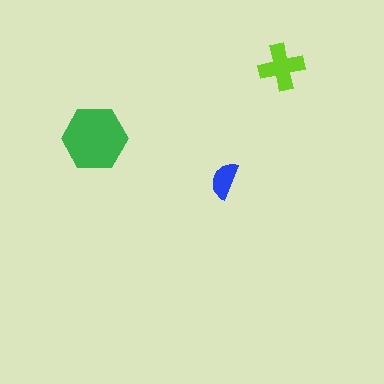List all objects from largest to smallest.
The green hexagon, the lime cross, the blue semicircle.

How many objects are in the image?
There are 3 objects in the image.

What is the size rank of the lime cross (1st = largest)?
2nd.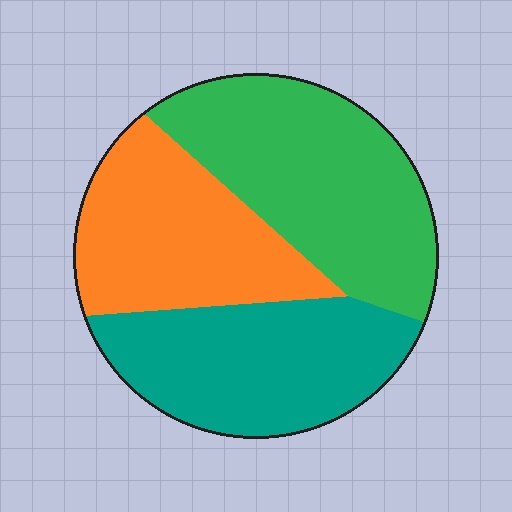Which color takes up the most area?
Green, at roughly 40%.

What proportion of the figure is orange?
Orange covers about 30% of the figure.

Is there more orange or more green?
Green.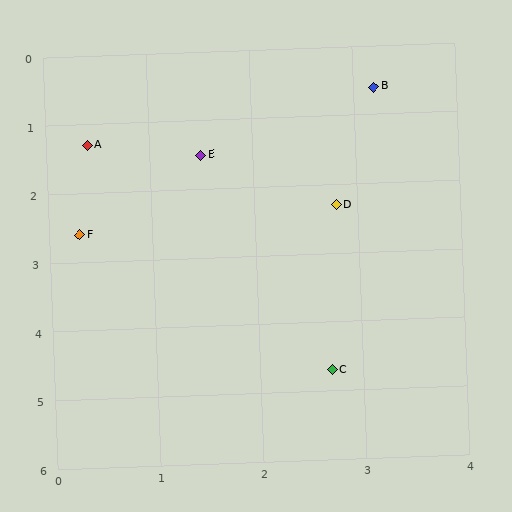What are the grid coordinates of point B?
Point B is at approximately (3.2, 0.6).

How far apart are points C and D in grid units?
Points C and D are about 2.4 grid units apart.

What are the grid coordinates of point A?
Point A is at approximately (0.4, 1.3).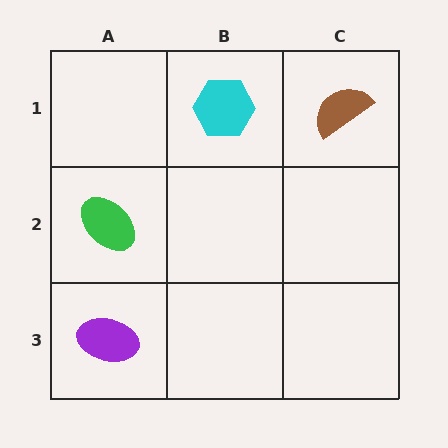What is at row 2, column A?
A green ellipse.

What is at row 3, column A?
A purple ellipse.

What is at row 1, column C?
A brown semicircle.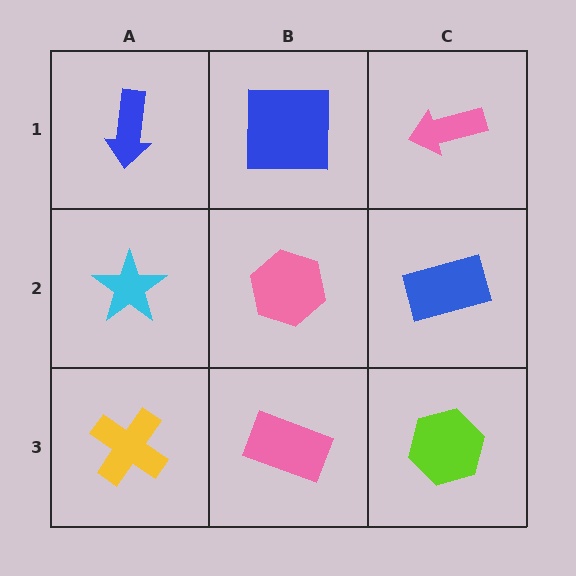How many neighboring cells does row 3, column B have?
3.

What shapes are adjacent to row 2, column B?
A blue square (row 1, column B), a pink rectangle (row 3, column B), a cyan star (row 2, column A), a blue rectangle (row 2, column C).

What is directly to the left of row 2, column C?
A pink hexagon.